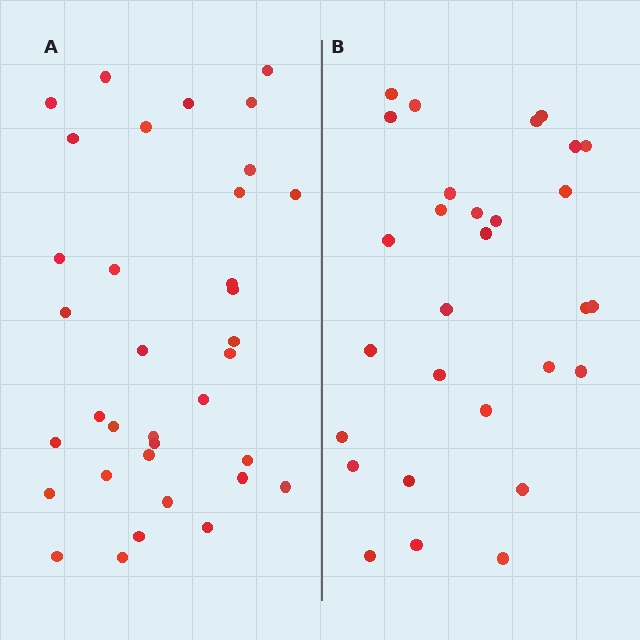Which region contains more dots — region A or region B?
Region A (the left region) has more dots.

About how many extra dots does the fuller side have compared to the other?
Region A has about 6 more dots than region B.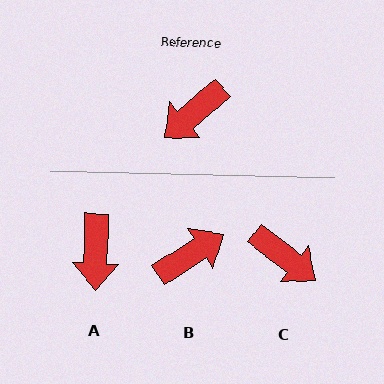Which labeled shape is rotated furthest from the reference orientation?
B, about 172 degrees away.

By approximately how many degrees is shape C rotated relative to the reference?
Approximately 101 degrees counter-clockwise.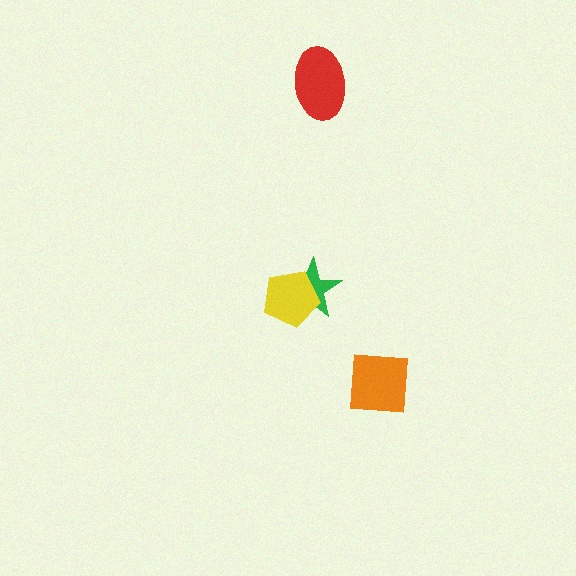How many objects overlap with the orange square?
0 objects overlap with the orange square.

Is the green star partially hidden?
Yes, it is partially covered by another shape.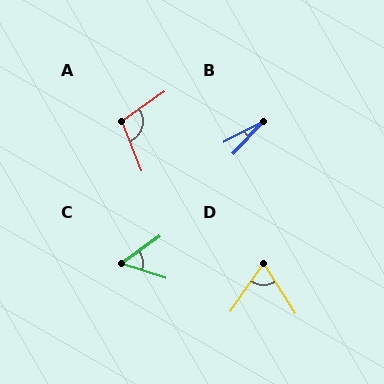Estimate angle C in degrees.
Approximately 53 degrees.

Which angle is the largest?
A, at approximately 103 degrees.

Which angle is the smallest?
B, at approximately 19 degrees.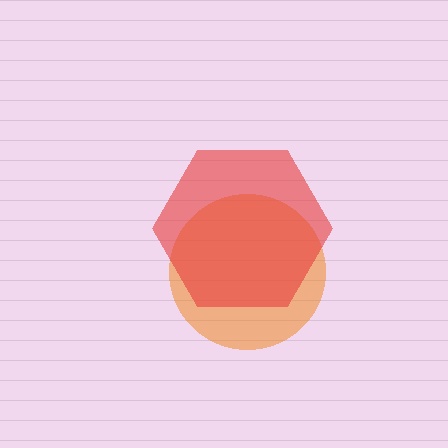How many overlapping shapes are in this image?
There are 2 overlapping shapes in the image.